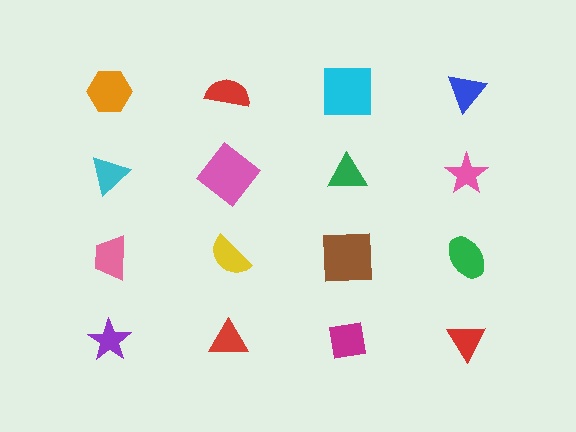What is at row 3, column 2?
A yellow semicircle.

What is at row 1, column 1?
An orange hexagon.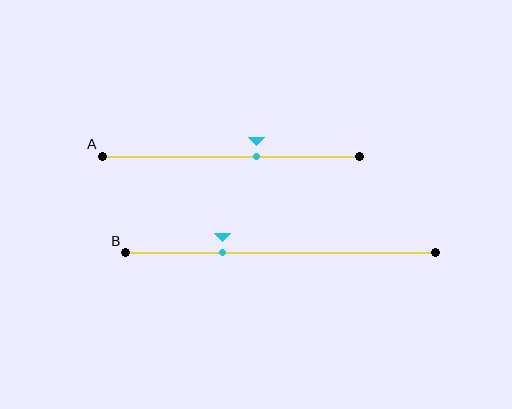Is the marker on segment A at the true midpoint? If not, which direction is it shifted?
No, the marker on segment A is shifted to the right by about 10% of the segment length.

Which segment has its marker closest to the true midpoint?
Segment A has its marker closest to the true midpoint.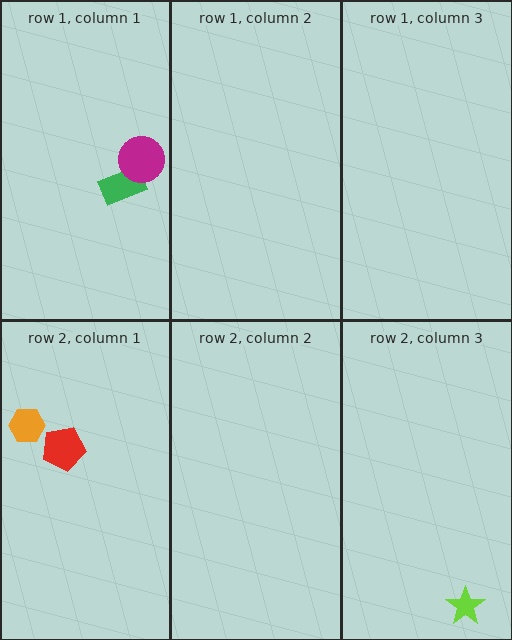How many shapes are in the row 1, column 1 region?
2.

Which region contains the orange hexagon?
The row 2, column 1 region.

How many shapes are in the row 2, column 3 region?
1.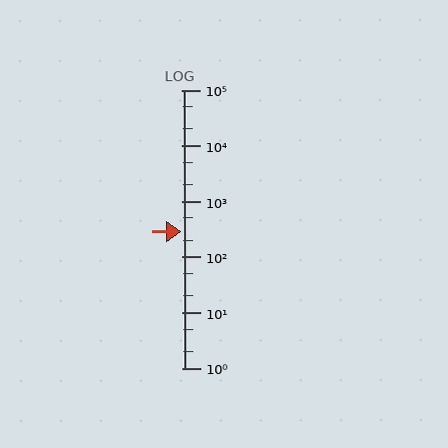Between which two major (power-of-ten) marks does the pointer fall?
The pointer is between 100 and 1000.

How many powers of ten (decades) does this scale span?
The scale spans 5 decades, from 1 to 100000.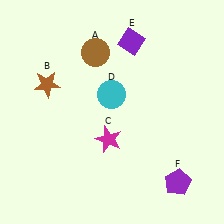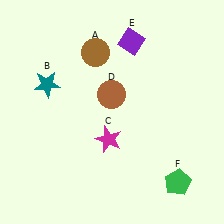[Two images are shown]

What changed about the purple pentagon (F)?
In Image 1, F is purple. In Image 2, it changed to green.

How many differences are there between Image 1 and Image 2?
There are 3 differences between the two images.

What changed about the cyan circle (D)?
In Image 1, D is cyan. In Image 2, it changed to brown.